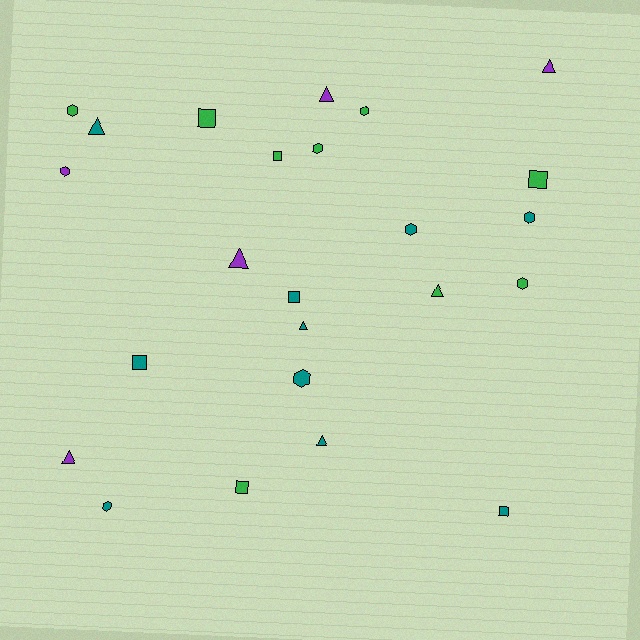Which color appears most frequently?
Teal, with 10 objects.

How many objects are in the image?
There are 24 objects.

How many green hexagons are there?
There are 4 green hexagons.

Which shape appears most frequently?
Hexagon, with 9 objects.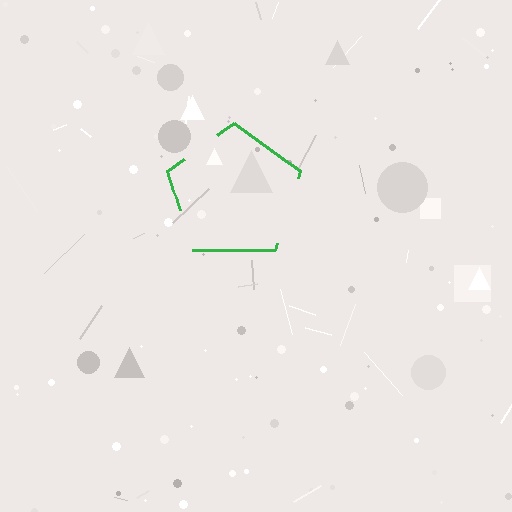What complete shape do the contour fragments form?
The contour fragments form a pentagon.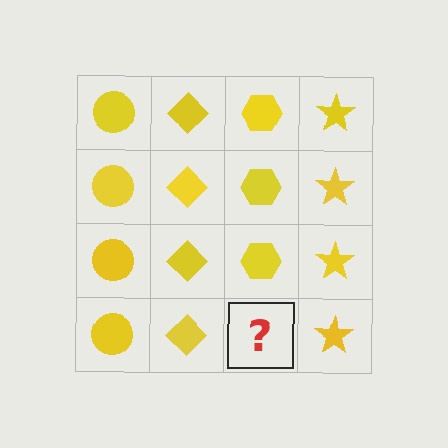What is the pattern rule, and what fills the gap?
The rule is that each column has a consistent shape. The gap should be filled with a yellow hexagon.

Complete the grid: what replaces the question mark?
The question mark should be replaced with a yellow hexagon.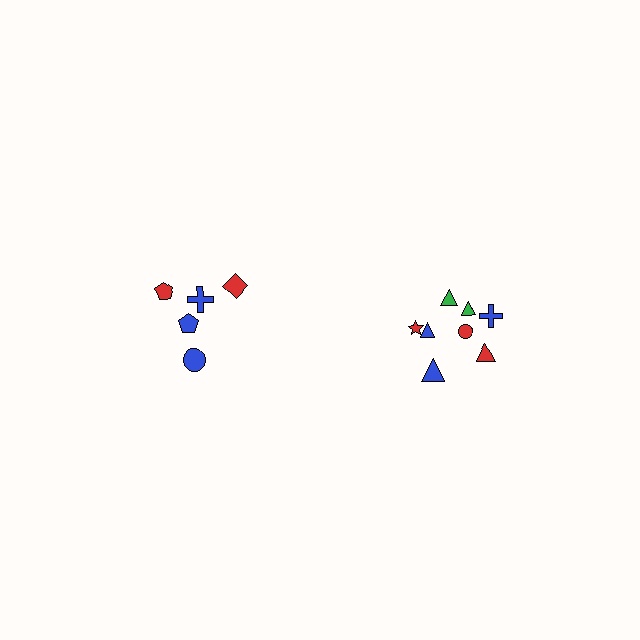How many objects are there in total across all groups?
There are 13 objects.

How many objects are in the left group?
There are 5 objects.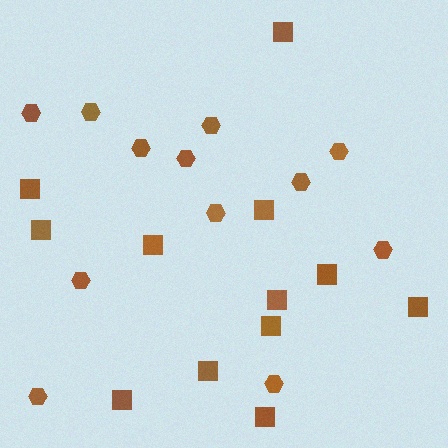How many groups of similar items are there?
There are 2 groups: one group of hexagons (12) and one group of squares (12).